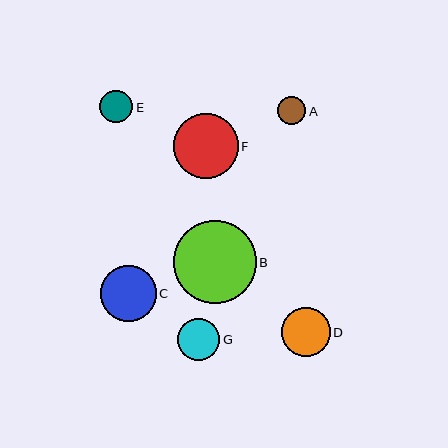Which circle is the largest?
Circle B is the largest with a size of approximately 83 pixels.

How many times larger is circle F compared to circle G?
Circle F is approximately 1.6 times the size of circle G.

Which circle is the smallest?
Circle A is the smallest with a size of approximately 28 pixels.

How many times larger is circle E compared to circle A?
Circle E is approximately 1.2 times the size of circle A.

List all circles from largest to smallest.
From largest to smallest: B, F, C, D, G, E, A.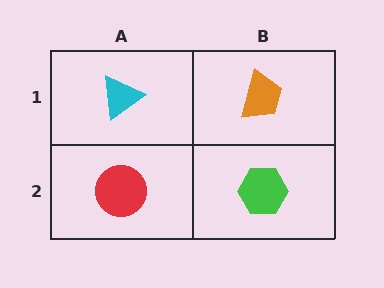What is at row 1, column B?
An orange trapezoid.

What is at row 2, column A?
A red circle.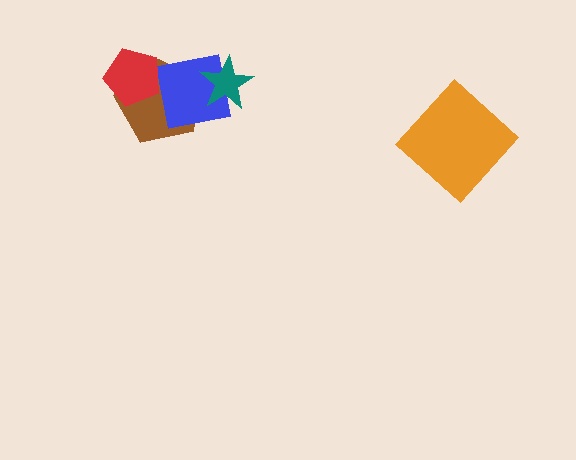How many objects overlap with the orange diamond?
0 objects overlap with the orange diamond.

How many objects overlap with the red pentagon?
1 object overlaps with the red pentagon.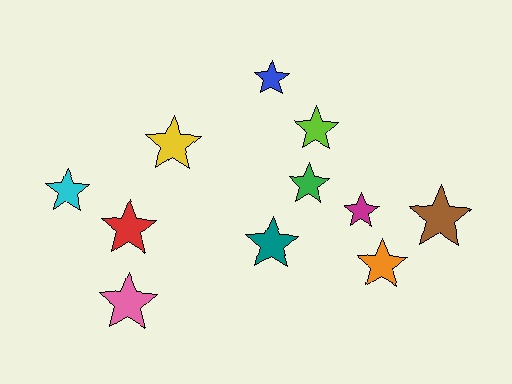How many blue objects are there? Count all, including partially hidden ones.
There is 1 blue object.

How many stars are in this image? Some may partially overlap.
There are 11 stars.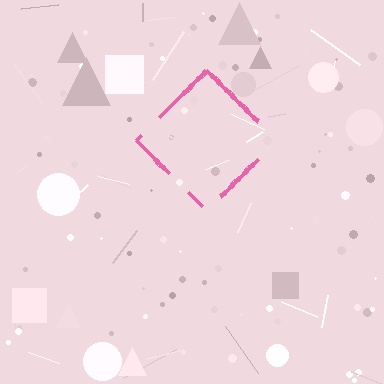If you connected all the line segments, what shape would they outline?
They would outline a diamond.